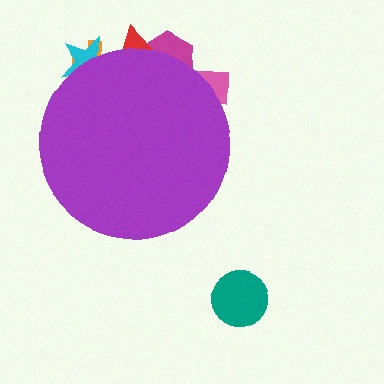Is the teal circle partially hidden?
No, the teal circle is fully visible.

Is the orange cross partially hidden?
Yes, the orange cross is partially hidden behind the purple circle.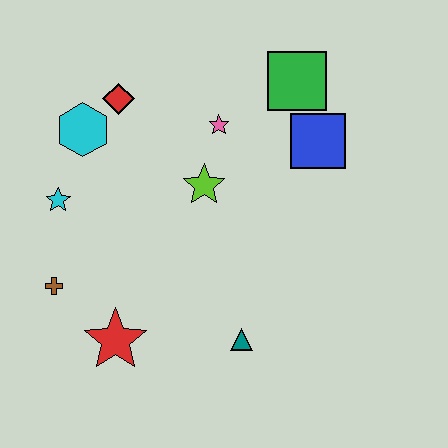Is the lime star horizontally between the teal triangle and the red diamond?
Yes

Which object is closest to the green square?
The blue square is closest to the green square.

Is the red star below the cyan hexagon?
Yes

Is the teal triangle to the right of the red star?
Yes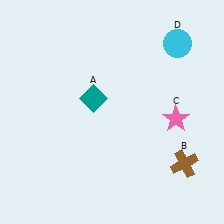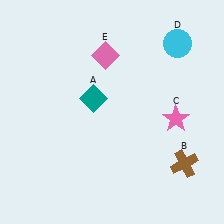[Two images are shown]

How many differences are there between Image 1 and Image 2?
There is 1 difference between the two images.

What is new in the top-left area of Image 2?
A pink diamond (E) was added in the top-left area of Image 2.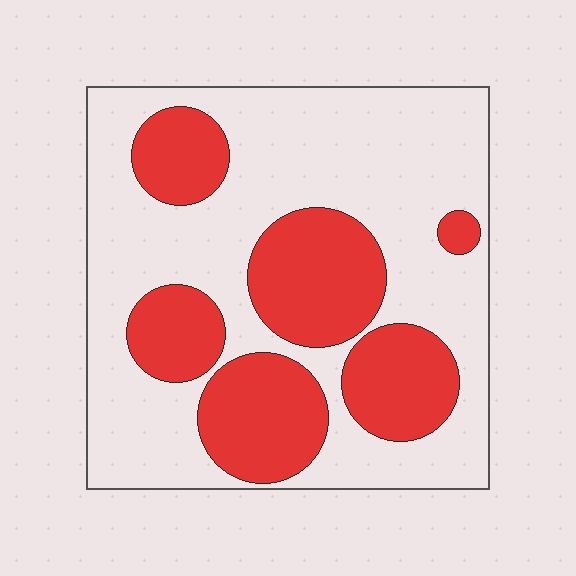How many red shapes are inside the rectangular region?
6.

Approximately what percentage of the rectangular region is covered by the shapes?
Approximately 35%.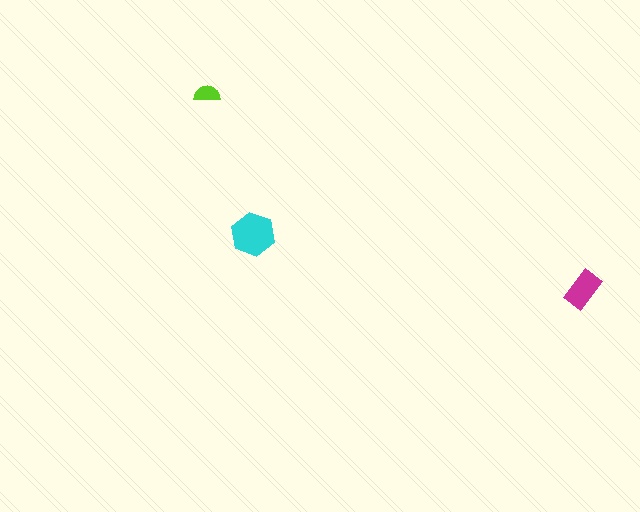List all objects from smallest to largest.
The lime semicircle, the magenta rectangle, the cyan hexagon.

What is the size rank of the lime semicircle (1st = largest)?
3rd.